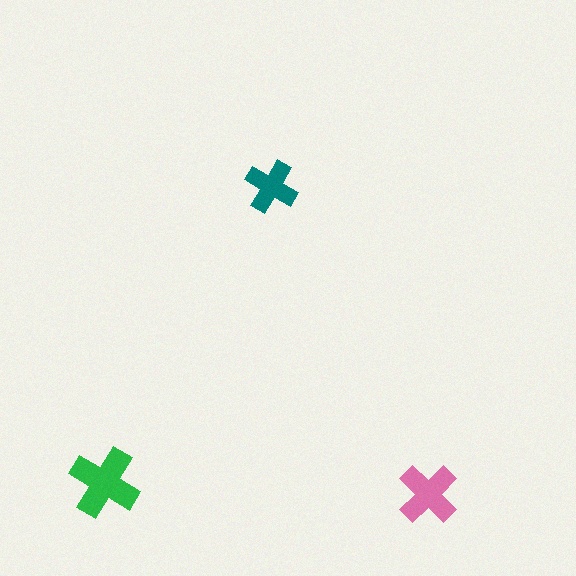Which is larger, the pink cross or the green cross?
The green one.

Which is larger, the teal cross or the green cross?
The green one.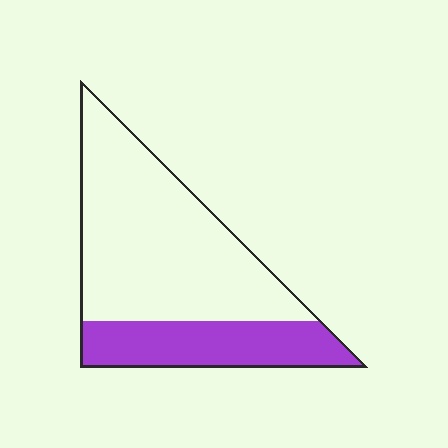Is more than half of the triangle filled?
No.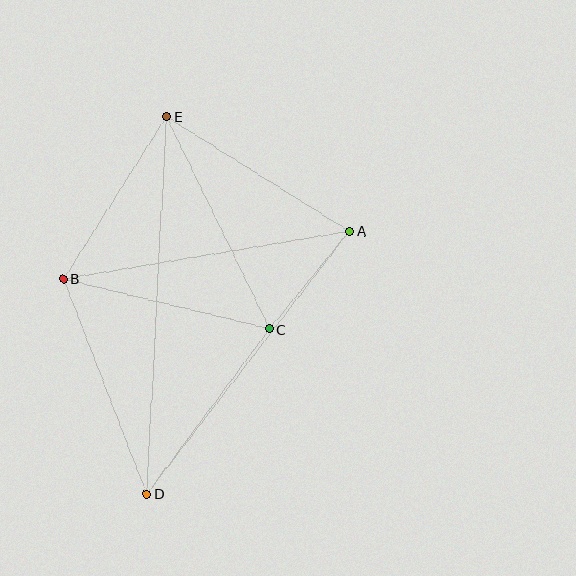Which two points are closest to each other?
Points A and C are closest to each other.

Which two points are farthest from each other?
Points D and E are farthest from each other.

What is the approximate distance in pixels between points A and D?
The distance between A and D is approximately 332 pixels.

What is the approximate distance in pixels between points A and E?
The distance between A and E is approximately 216 pixels.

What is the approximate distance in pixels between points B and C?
The distance between B and C is approximately 212 pixels.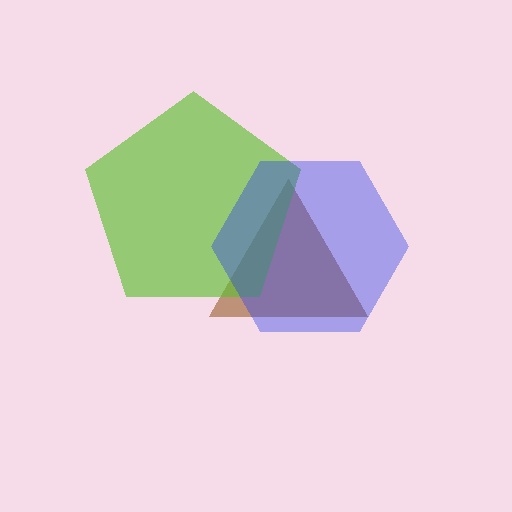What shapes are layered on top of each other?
The layered shapes are: a brown triangle, a lime pentagon, a blue hexagon.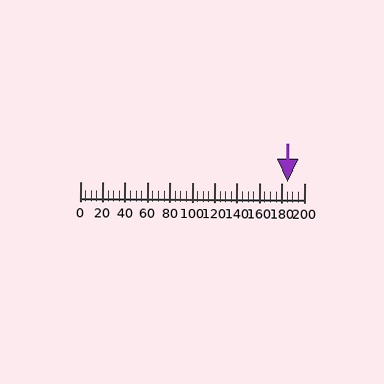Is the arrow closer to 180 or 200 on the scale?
The arrow is closer to 180.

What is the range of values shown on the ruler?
The ruler shows values from 0 to 200.